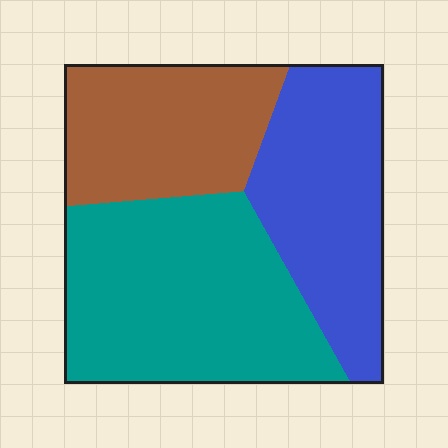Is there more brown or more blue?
Blue.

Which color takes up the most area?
Teal, at roughly 45%.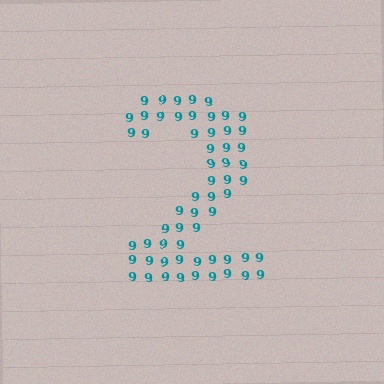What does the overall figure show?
The overall figure shows the digit 2.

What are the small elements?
The small elements are digit 9's.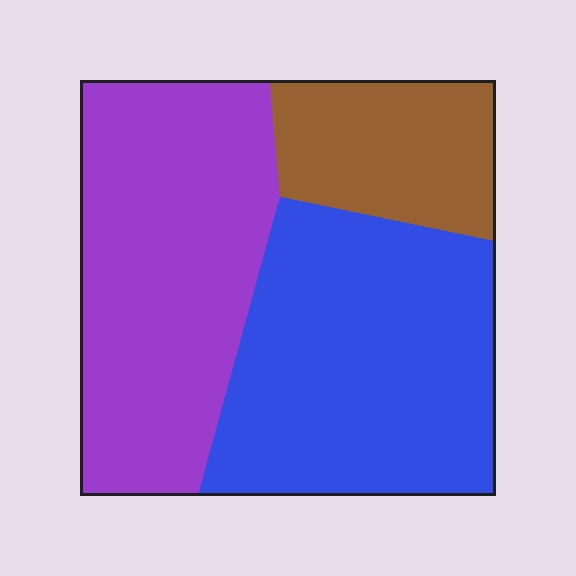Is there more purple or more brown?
Purple.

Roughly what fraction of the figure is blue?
Blue covers roughly 40% of the figure.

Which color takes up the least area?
Brown, at roughly 20%.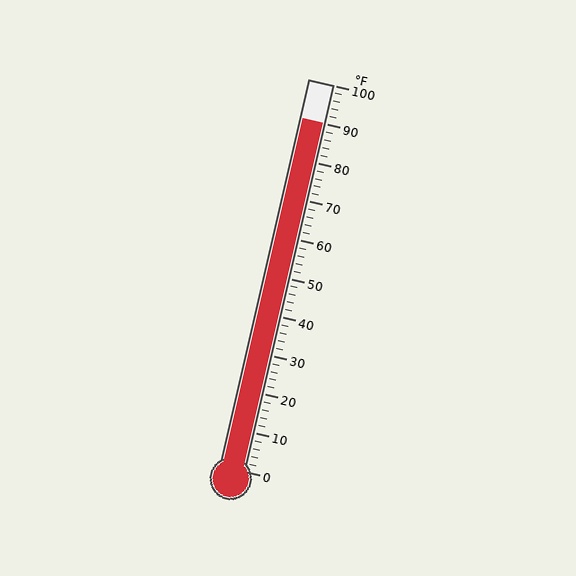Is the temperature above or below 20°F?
The temperature is above 20°F.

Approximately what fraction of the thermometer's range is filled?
The thermometer is filled to approximately 90% of its range.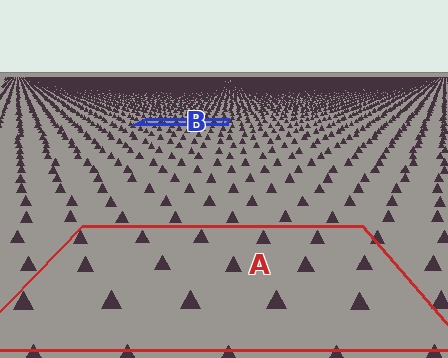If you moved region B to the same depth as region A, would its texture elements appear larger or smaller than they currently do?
They would appear larger. At a closer depth, the same texture elements are projected at a bigger on-screen size.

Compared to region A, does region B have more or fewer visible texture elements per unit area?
Region B has more texture elements per unit area — they are packed more densely because it is farther away.